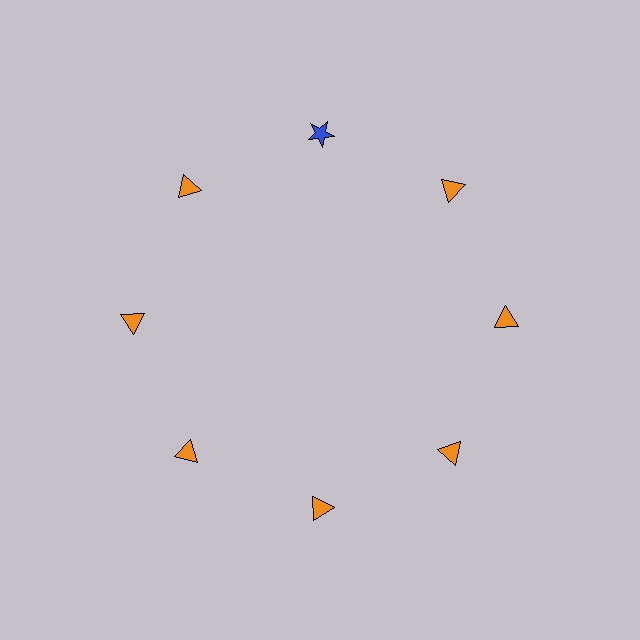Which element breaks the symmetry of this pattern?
The blue star at roughly the 12 o'clock position breaks the symmetry. All other shapes are orange triangles.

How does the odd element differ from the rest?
It differs in both color (blue instead of orange) and shape (star instead of triangle).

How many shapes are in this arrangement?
There are 8 shapes arranged in a ring pattern.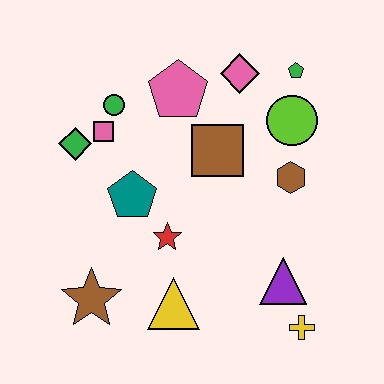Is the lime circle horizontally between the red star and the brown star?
No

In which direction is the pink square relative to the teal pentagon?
The pink square is above the teal pentagon.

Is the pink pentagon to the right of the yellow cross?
No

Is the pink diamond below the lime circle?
No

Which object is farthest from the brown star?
The green pentagon is farthest from the brown star.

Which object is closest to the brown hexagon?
The lime circle is closest to the brown hexagon.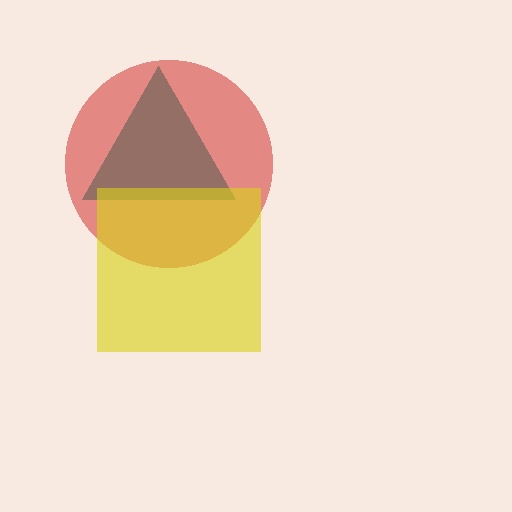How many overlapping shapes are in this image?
There are 3 overlapping shapes in the image.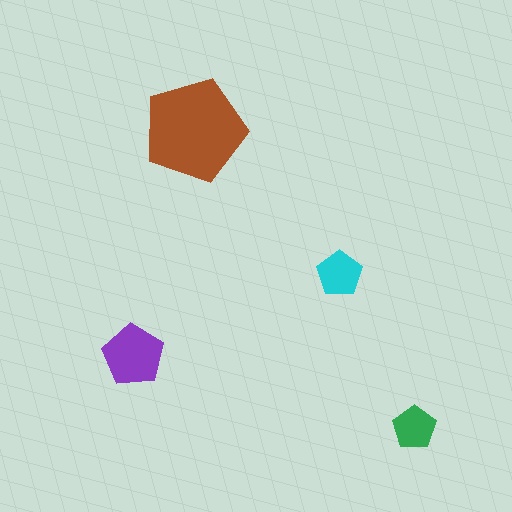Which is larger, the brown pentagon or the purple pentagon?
The brown one.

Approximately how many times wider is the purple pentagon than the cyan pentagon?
About 1.5 times wider.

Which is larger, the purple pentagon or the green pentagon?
The purple one.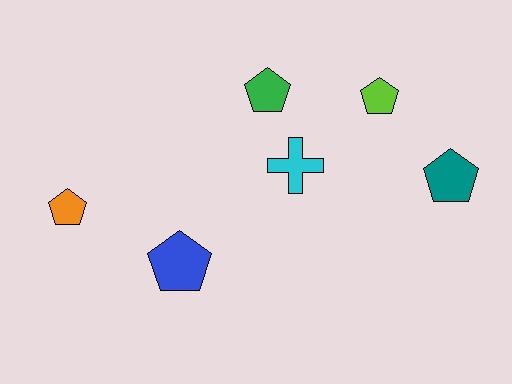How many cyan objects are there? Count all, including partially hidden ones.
There is 1 cyan object.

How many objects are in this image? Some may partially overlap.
There are 6 objects.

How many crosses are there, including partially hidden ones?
There is 1 cross.